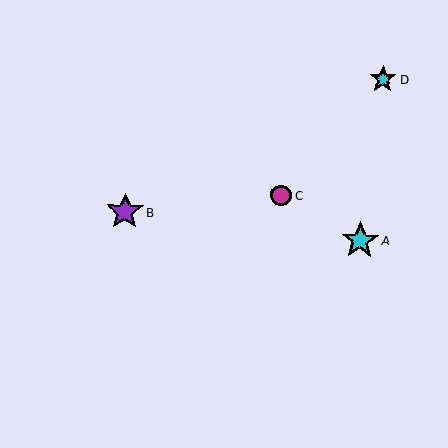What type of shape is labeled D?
Shape D is a cyan star.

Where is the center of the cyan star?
The center of the cyan star is at (383, 79).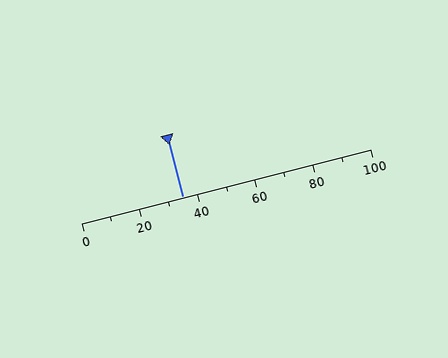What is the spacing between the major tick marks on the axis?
The major ticks are spaced 20 apart.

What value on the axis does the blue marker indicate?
The marker indicates approximately 35.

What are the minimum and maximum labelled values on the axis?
The axis runs from 0 to 100.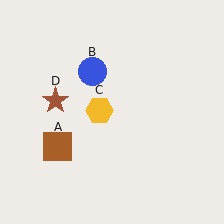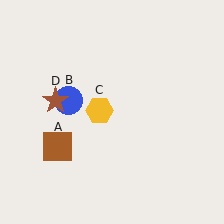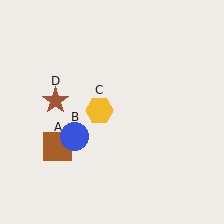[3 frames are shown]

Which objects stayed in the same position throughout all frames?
Brown square (object A) and yellow hexagon (object C) and brown star (object D) remained stationary.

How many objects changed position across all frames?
1 object changed position: blue circle (object B).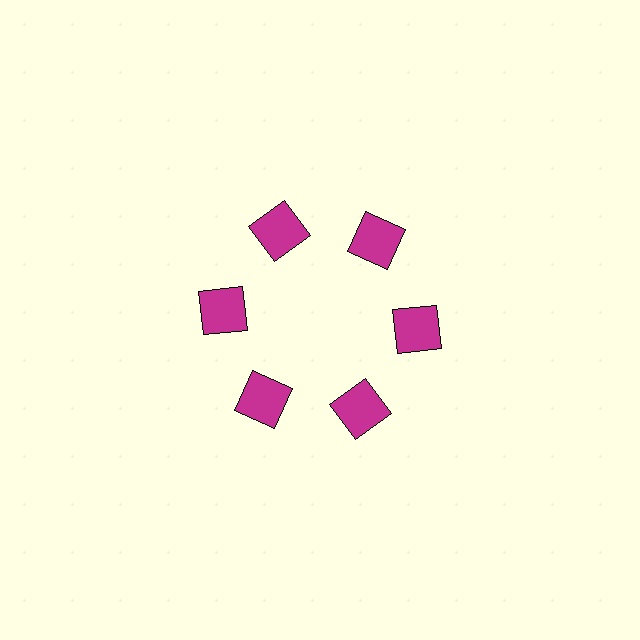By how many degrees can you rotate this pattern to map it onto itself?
The pattern maps onto itself every 60 degrees of rotation.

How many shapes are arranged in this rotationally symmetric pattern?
There are 6 shapes, arranged in 6 groups of 1.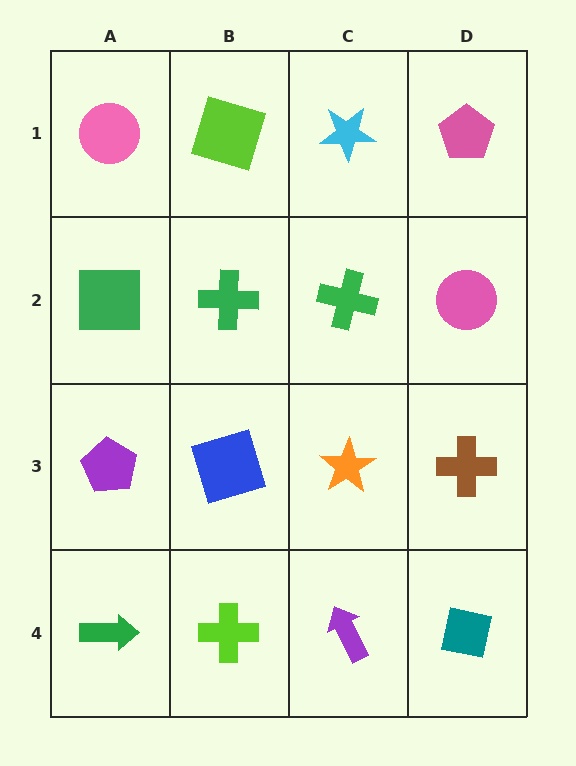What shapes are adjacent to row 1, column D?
A pink circle (row 2, column D), a cyan star (row 1, column C).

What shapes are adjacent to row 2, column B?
A lime square (row 1, column B), a blue square (row 3, column B), a green square (row 2, column A), a green cross (row 2, column C).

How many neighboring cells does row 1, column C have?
3.